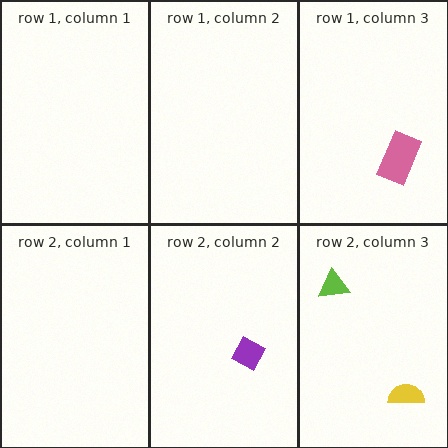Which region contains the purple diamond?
The row 2, column 2 region.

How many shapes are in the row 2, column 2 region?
1.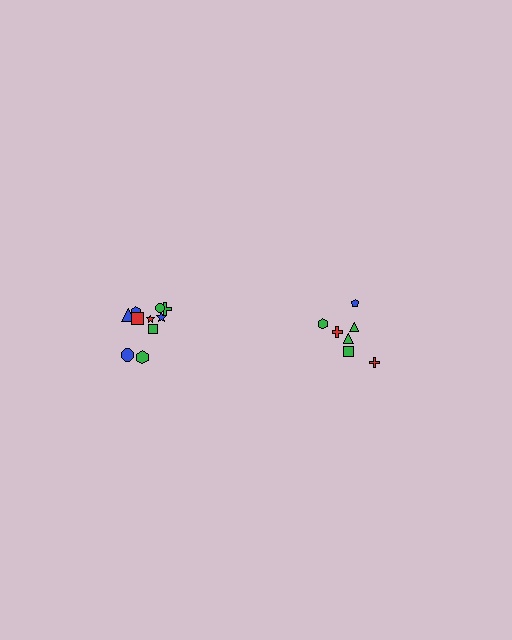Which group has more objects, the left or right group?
The left group.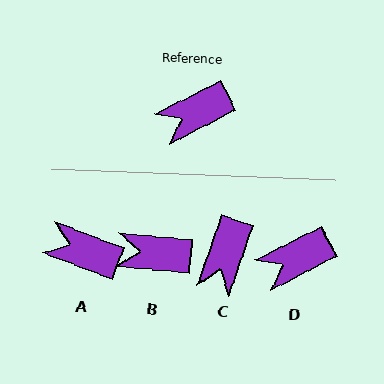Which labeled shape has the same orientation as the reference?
D.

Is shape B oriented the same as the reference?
No, it is off by about 32 degrees.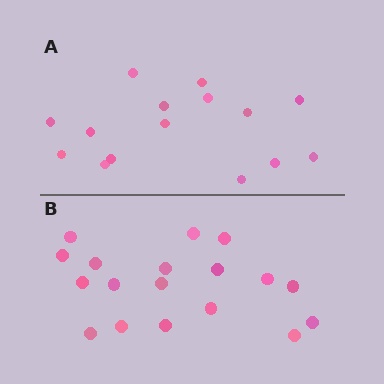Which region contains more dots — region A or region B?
Region B (the bottom region) has more dots.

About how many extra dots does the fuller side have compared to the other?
Region B has just a few more — roughly 2 or 3 more dots than region A.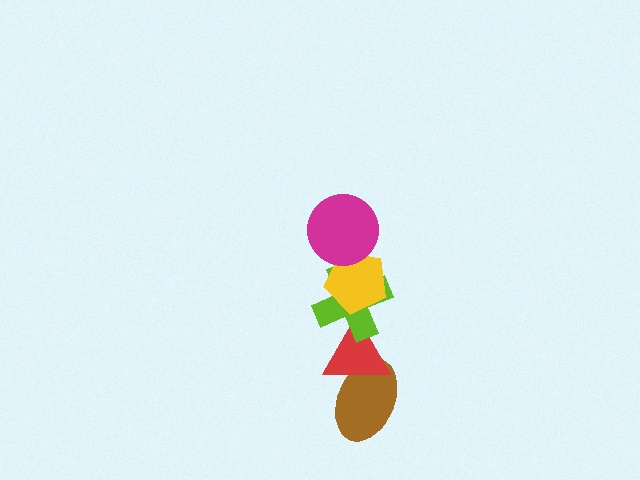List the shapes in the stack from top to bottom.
From top to bottom: the magenta circle, the yellow pentagon, the lime cross, the red triangle, the brown ellipse.